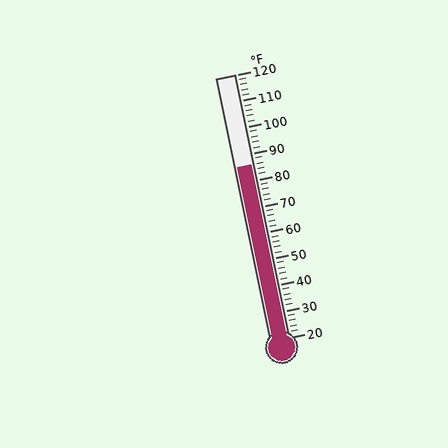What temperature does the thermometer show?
The thermometer shows approximately 86°F.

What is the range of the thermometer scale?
The thermometer scale ranges from 20°F to 120°F.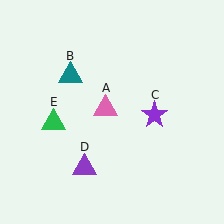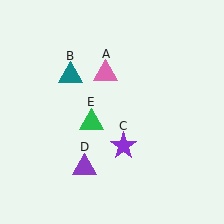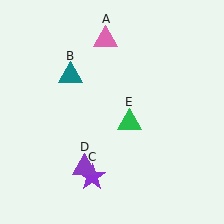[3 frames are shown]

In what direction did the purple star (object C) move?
The purple star (object C) moved down and to the left.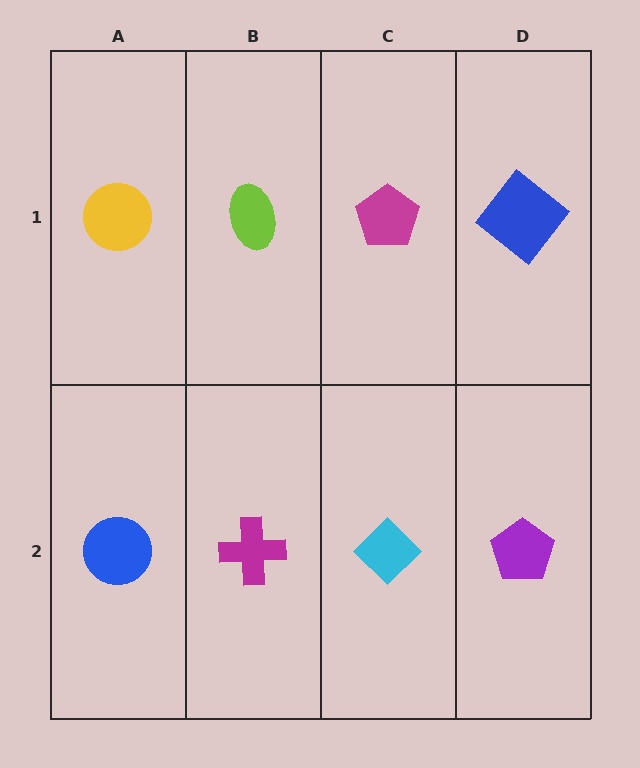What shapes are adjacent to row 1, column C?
A cyan diamond (row 2, column C), a lime ellipse (row 1, column B), a blue diamond (row 1, column D).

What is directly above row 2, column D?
A blue diamond.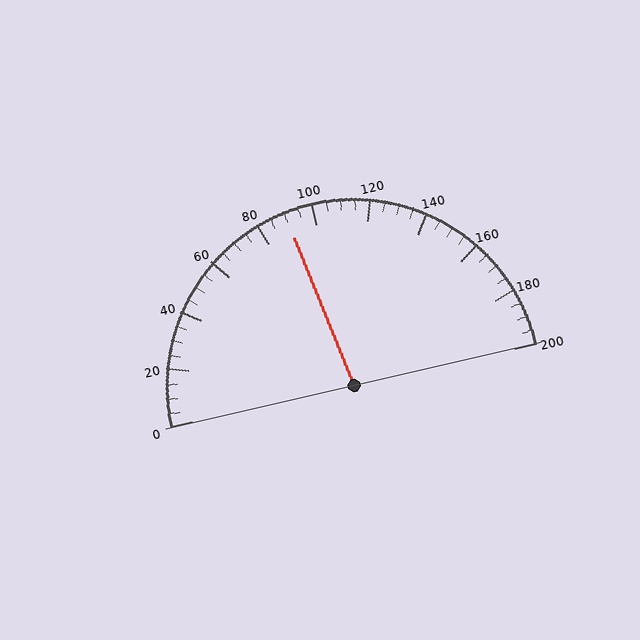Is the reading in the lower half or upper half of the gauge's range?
The reading is in the lower half of the range (0 to 200).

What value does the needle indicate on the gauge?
The needle indicates approximately 90.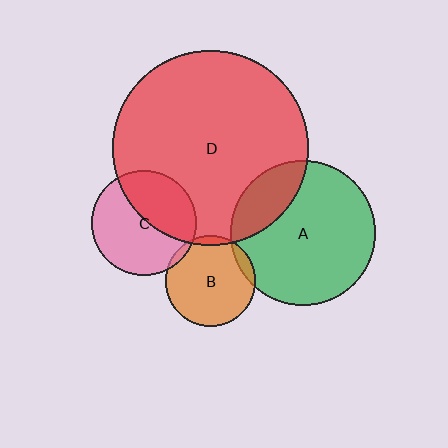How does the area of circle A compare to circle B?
Approximately 2.6 times.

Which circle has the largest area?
Circle D (red).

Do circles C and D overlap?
Yes.